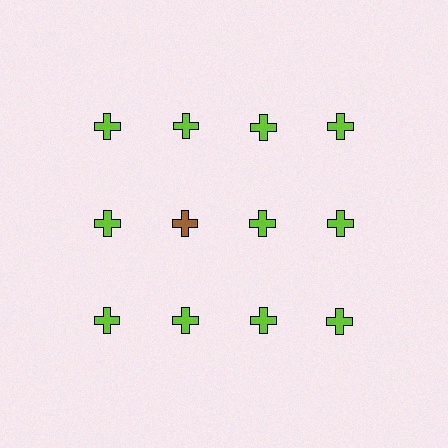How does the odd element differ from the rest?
It has a different color: brown instead of lime.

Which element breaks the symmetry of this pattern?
The brown cross in the second row, second from left column breaks the symmetry. All other shapes are lime crosses.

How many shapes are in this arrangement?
There are 12 shapes arranged in a grid pattern.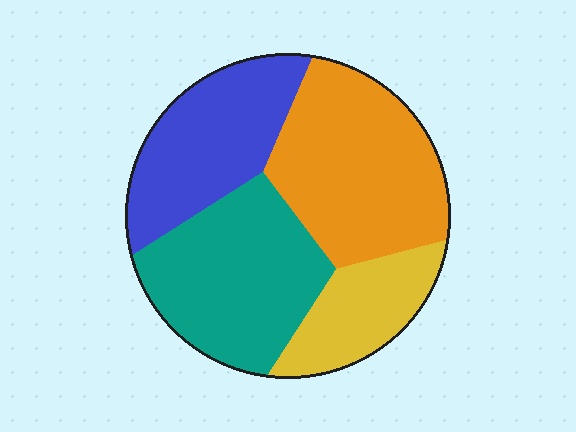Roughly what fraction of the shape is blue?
Blue covers 24% of the shape.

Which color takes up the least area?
Yellow, at roughly 15%.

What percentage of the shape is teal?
Teal covers 30% of the shape.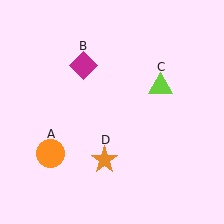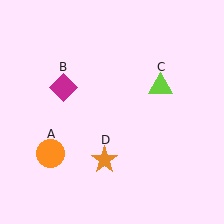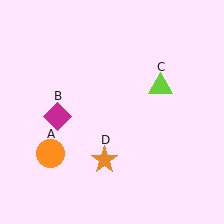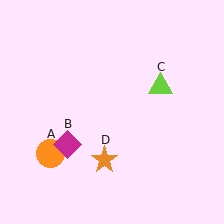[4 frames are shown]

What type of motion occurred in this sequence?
The magenta diamond (object B) rotated counterclockwise around the center of the scene.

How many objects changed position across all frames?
1 object changed position: magenta diamond (object B).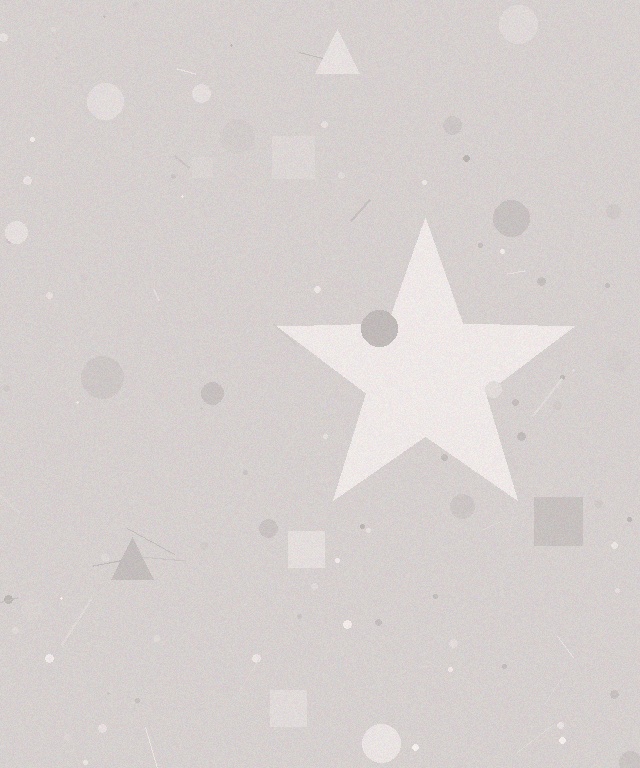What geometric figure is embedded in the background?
A star is embedded in the background.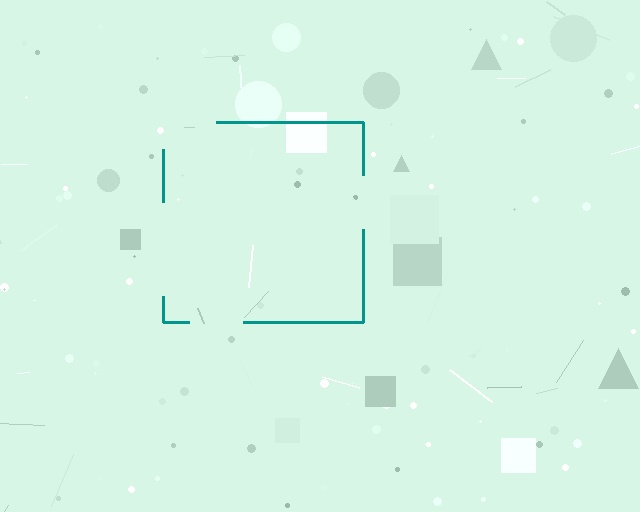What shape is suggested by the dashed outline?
The dashed outline suggests a square.